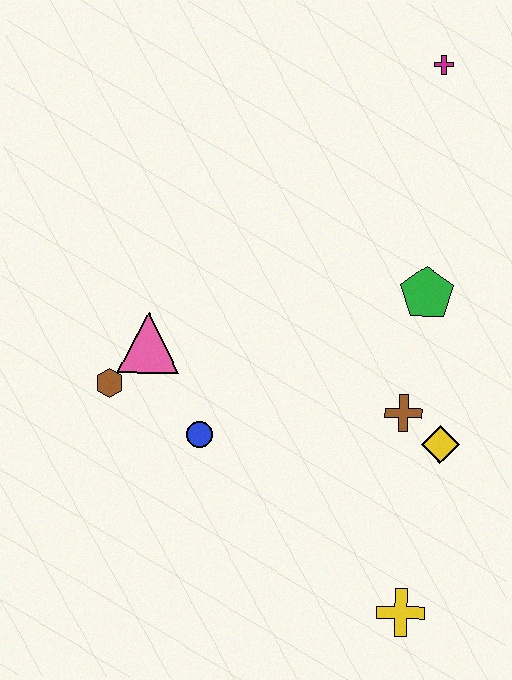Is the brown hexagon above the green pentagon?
No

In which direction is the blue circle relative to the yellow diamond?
The blue circle is to the left of the yellow diamond.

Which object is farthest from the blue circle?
The magenta cross is farthest from the blue circle.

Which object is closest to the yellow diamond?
The brown cross is closest to the yellow diamond.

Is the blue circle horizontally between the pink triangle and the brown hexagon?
No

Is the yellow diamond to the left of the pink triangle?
No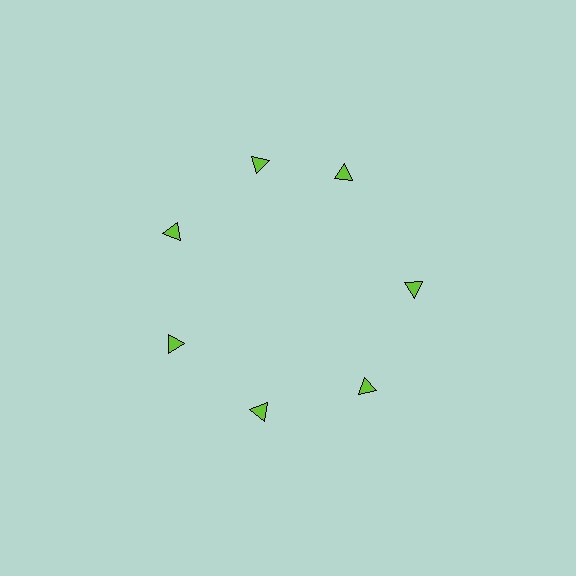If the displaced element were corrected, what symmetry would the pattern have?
It would have 7-fold rotational symmetry — the pattern would map onto itself every 51 degrees.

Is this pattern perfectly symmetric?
No. The 7 lime triangles are arranged in a ring, but one element near the 1 o'clock position is rotated out of alignment along the ring, breaking the 7-fold rotational symmetry.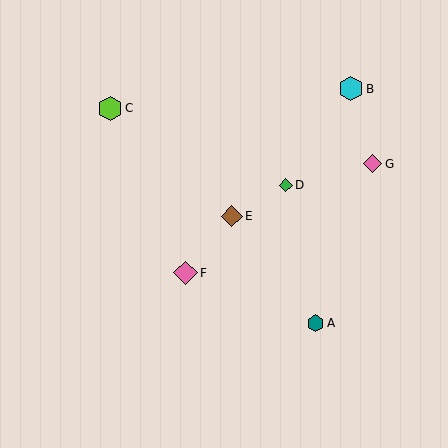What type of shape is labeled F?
Shape F is a pink diamond.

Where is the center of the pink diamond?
The center of the pink diamond is at (373, 164).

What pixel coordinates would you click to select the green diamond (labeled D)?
Click at (286, 185) to select the green diamond D.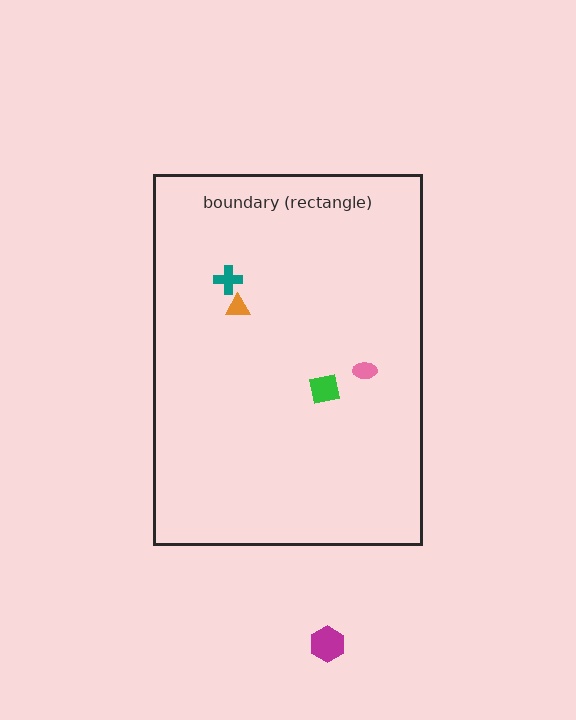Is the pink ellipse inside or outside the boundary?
Inside.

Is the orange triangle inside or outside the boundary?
Inside.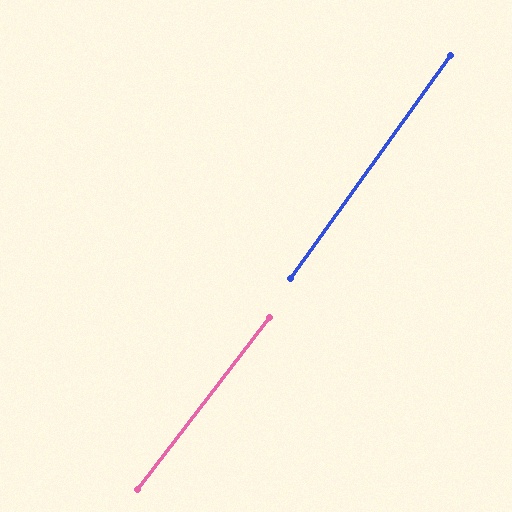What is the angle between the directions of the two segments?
Approximately 2 degrees.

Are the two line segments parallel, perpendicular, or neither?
Parallel — their directions differ by only 1.9°.